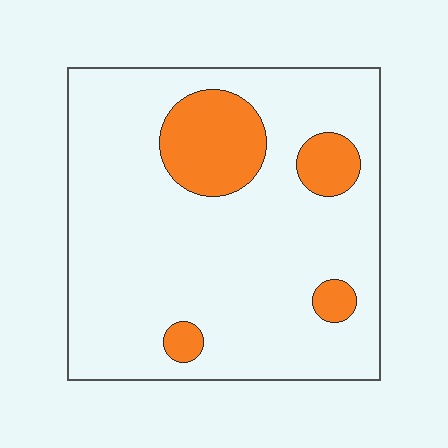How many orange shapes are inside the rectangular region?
4.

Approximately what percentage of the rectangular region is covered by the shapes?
Approximately 15%.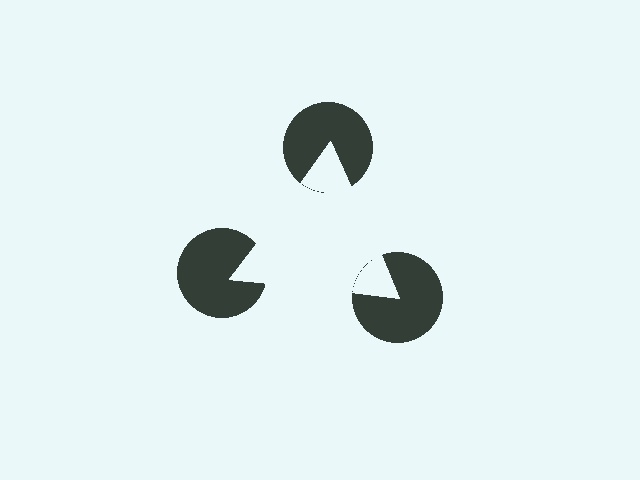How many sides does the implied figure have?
3 sides.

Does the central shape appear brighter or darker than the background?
It typically appears slightly brighter than the background, even though no actual brightness change is drawn.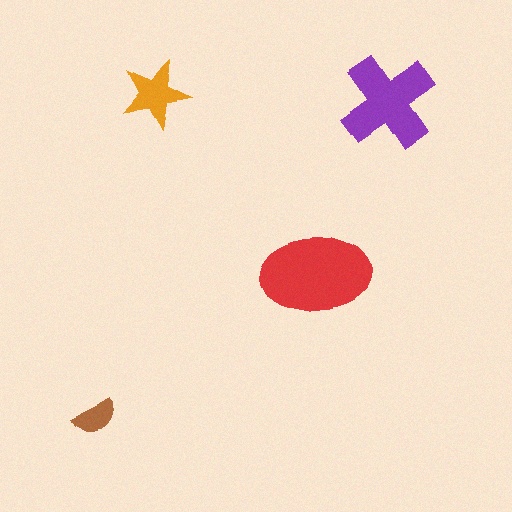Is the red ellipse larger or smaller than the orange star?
Larger.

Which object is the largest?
The red ellipse.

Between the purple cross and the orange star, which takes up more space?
The purple cross.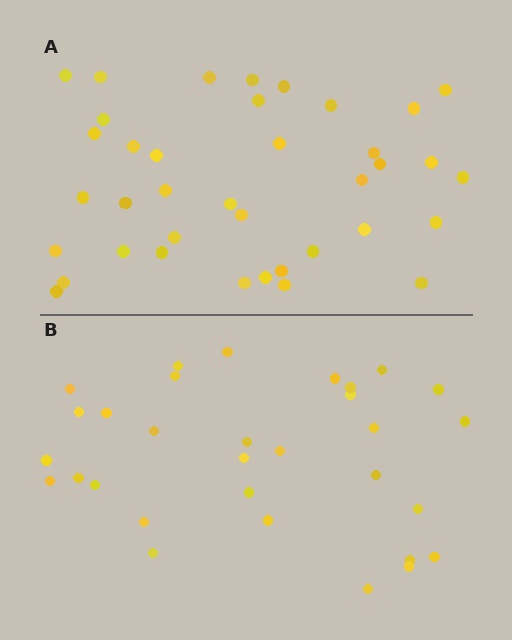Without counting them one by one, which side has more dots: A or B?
Region A (the top region) has more dots.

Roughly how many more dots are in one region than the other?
Region A has roughly 8 or so more dots than region B.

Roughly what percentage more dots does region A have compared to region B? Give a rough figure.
About 25% more.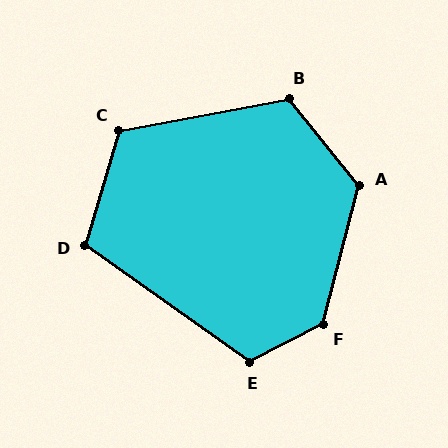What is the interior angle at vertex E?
Approximately 117 degrees (obtuse).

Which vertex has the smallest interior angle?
D, at approximately 109 degrees.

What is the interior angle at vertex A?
Approximately 126 degrees (obtuse).